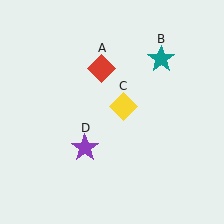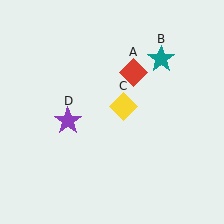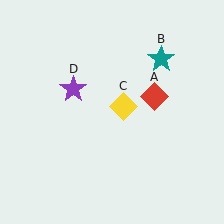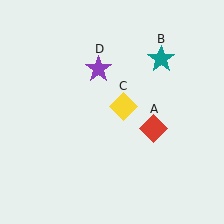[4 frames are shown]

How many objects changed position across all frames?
2 objects changed position: red diamond (object A), purple star (object D).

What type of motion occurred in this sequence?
The red diamond (object A), purple star (object D) rotated clockwise around the center of the scene.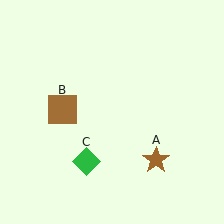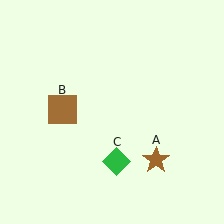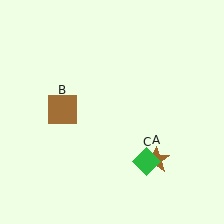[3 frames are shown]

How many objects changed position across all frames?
1 object changed position: green diamond (object C).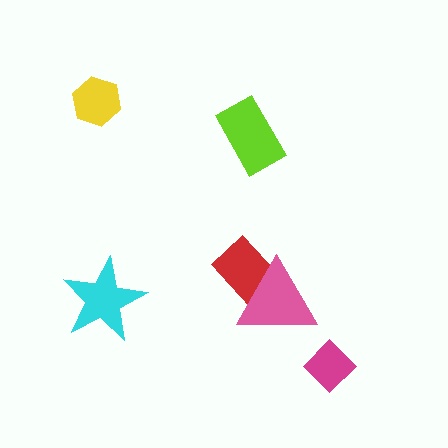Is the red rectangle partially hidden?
Yes, it is partially covered by another shape.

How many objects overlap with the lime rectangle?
0 objects overlap with the lime rectangle.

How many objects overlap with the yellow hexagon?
0 objects overlap with the yellow hexagon.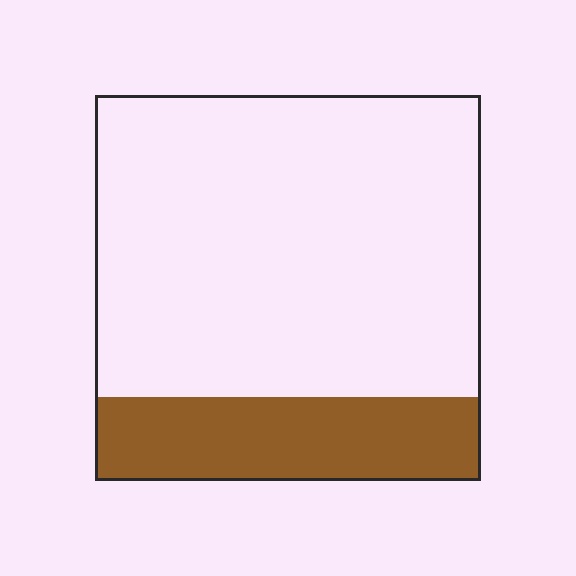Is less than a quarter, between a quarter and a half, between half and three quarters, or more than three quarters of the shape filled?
Less than a quarter.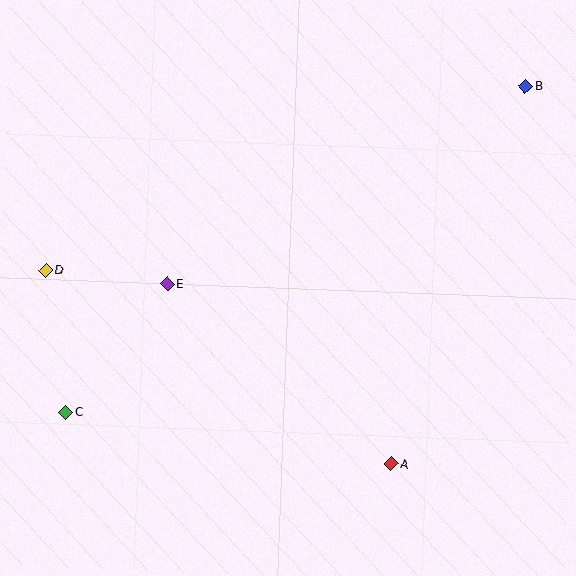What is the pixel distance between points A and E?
The distance between A and E is 287 pixels.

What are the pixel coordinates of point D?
Point D is at (46, 270).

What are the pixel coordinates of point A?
Point A is at (391, 464).